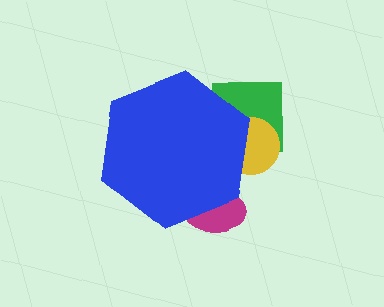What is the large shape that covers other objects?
A blue hexagon.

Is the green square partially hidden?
Yes, the green square is partially hidden behind the blue hexagon.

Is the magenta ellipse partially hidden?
Yes, the magenta ellipse is partially hidden behind the blue hexagon.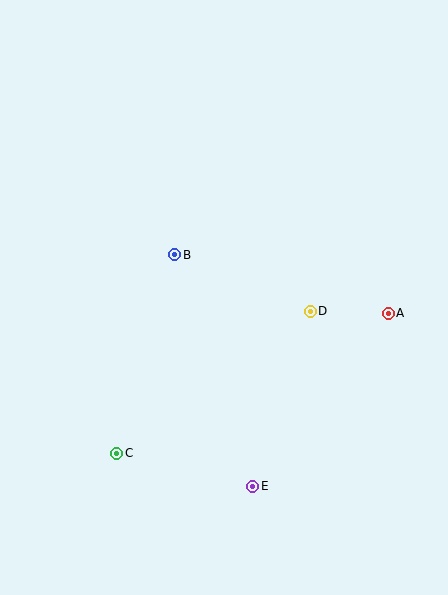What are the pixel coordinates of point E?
Point E is at (253, 486).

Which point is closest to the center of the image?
Point B at (175, 255) is closest to the center.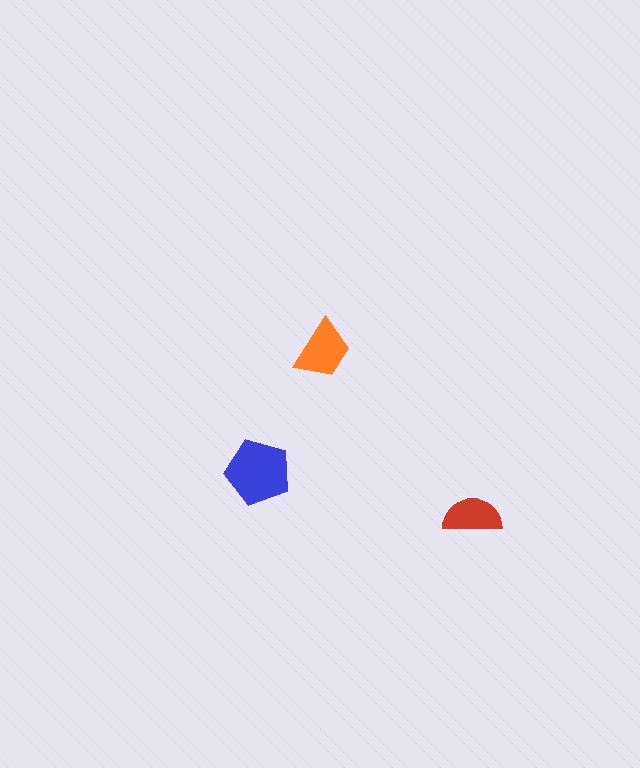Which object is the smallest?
The red semicircle.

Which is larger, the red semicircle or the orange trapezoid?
The orange trapezoid.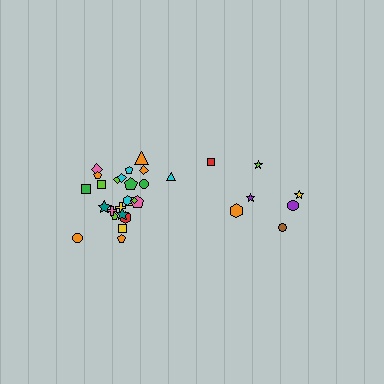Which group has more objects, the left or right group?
The left group.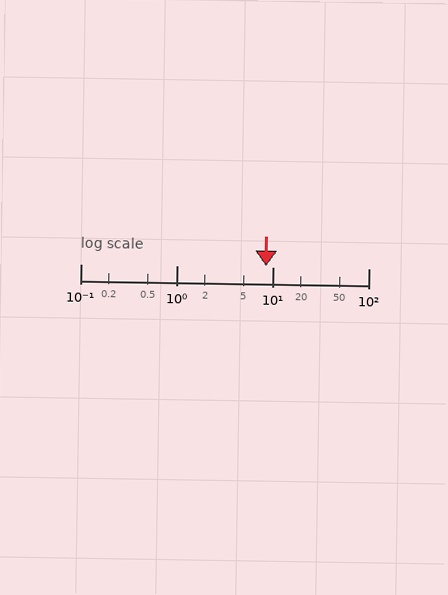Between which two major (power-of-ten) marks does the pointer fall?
The pointer is between 1 and 10.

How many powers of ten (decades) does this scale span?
The scale spans 3 decades, from 0.1 to 100.